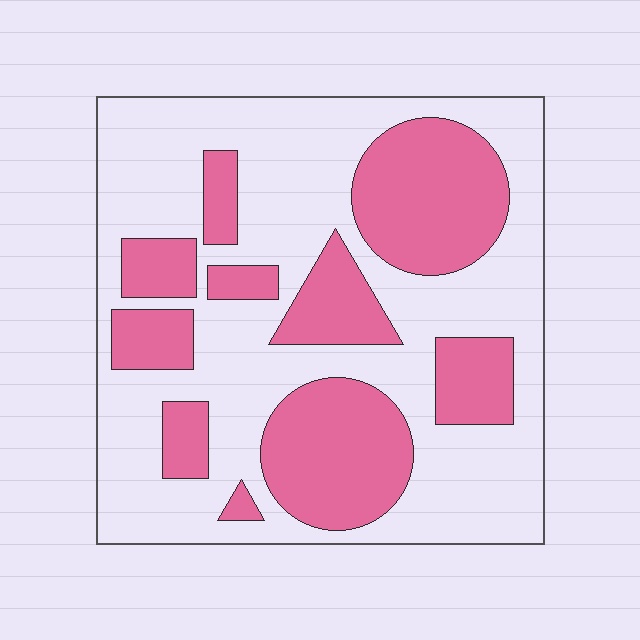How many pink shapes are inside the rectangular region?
10.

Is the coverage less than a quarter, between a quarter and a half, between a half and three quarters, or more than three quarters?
Between a quarter and a half.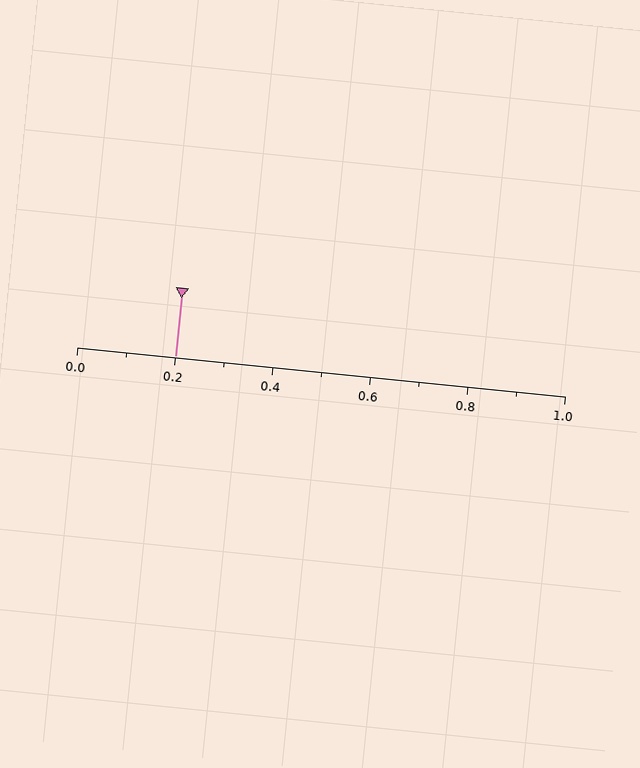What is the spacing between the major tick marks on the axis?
The major ticks are spaced 0.2 apart.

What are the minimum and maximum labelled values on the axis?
The axis runs from 0.0 to 1.0.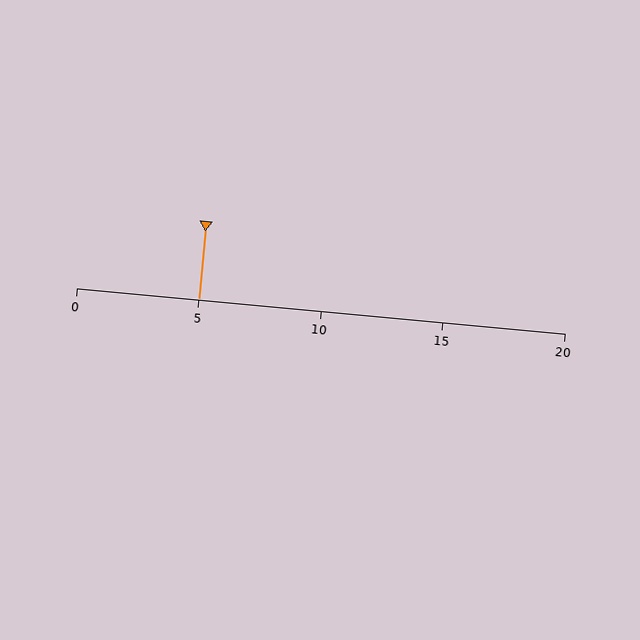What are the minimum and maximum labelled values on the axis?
The axis runs from 0 to 20.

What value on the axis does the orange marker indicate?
The marker indicates approximately 5.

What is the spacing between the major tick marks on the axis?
The major ticks are spaced 5 apart.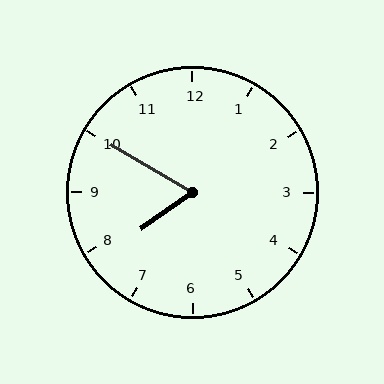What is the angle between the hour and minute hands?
Approximately 65 degrees.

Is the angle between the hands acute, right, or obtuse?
It is acute.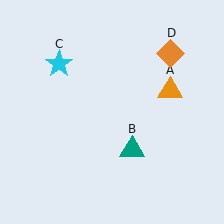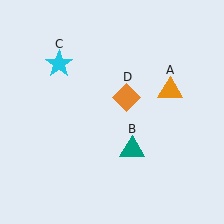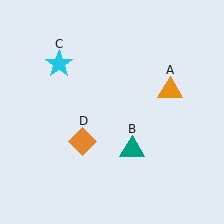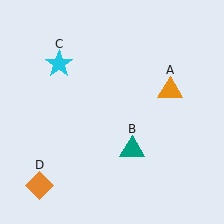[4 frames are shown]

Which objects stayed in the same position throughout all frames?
Orange triangle (object A) and teal triangle (object B) and cyan star (object C) remained stationary.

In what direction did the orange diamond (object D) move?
The orange diamond (object D) moved down and to the left.